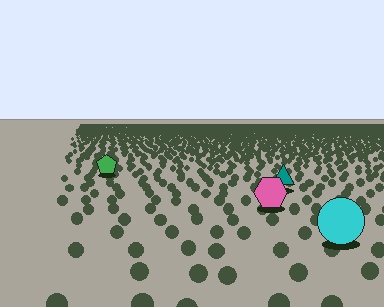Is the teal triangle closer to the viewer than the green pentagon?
Yes. The teal triangle is closer — you can tell from the texture gradient: the ground texture is coarser near it.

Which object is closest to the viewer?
The cyan circle is closest. The texture marks near it are larger and more spread out.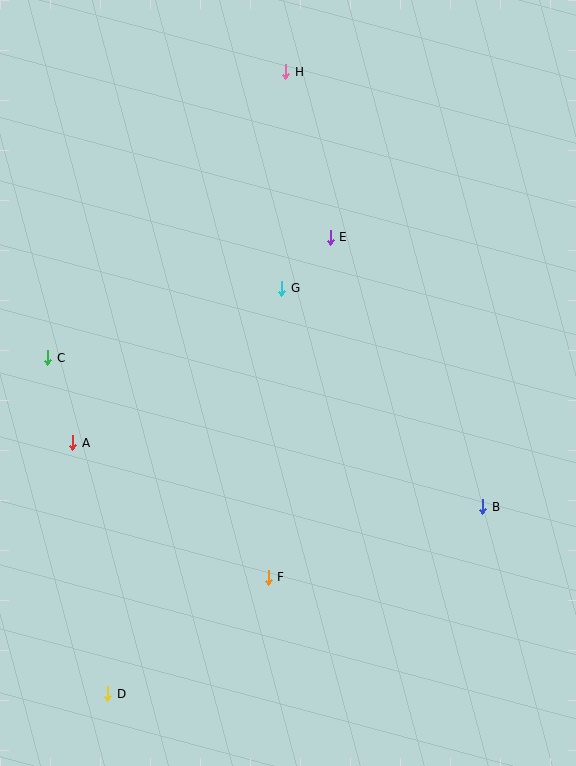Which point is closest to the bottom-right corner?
Point B is closest to the bottom-right corner.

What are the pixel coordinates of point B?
Point B is at (483, 507).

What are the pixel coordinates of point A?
Point A is at (73, 443).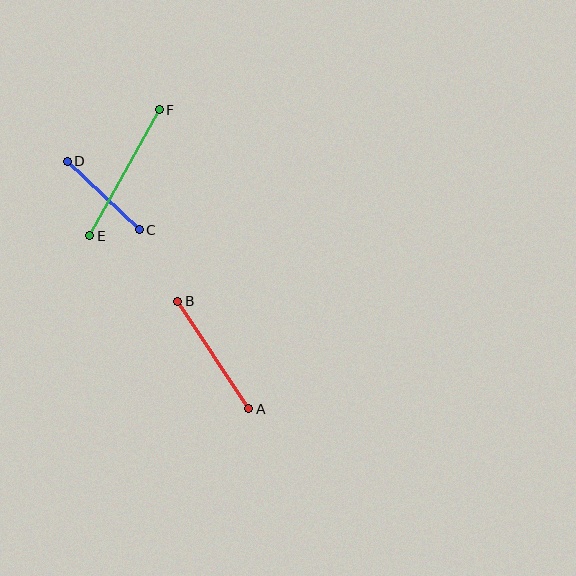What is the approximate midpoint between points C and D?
The midpoint is at approximately (103, 195) pixels.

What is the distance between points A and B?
The distance is approximately 129 pixels.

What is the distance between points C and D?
The distance is approximately 99 pixels.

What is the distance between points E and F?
The distance is approximately 144 pixels.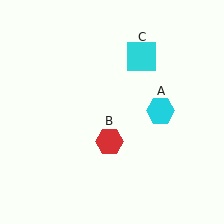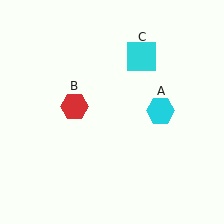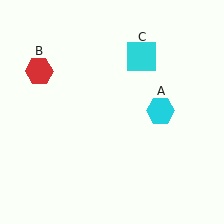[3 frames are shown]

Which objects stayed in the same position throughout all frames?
Cyan hexagon (object A) and cyan square (object C) remained stationary.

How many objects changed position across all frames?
1 object changed position: red hexagon (object B).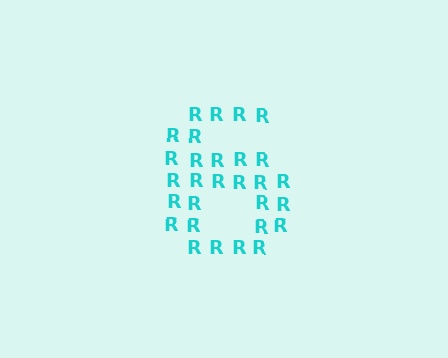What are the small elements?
The small elements are letter R's.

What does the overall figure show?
The overall figure shows the digit 6.